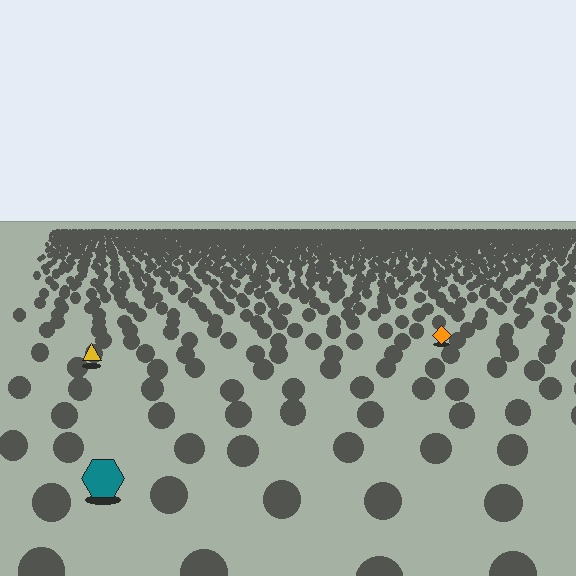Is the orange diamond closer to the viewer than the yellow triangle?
No. The yellow triangle is closer — you can tell from the texture gradient: the ground texture is coarser near it.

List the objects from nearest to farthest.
From nearest to farthest: the teal hexagon, the yellow triangle, the orange diamond.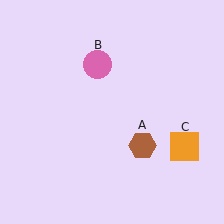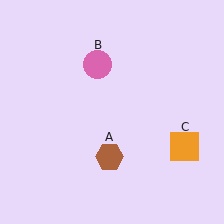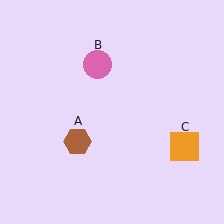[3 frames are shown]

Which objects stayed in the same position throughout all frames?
Pink circle (object B) and orange square (object C) remained stationary.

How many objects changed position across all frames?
1 object changed position: brown hexagon (object A).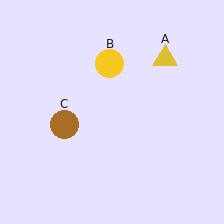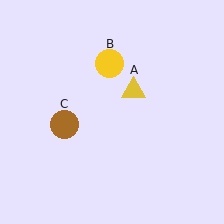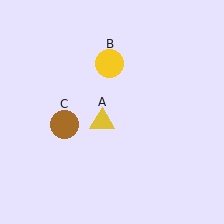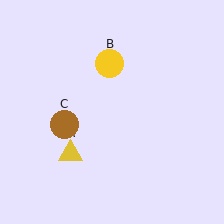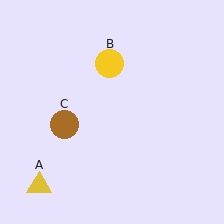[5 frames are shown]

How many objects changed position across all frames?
1 object changed position: yellow triangle (object A).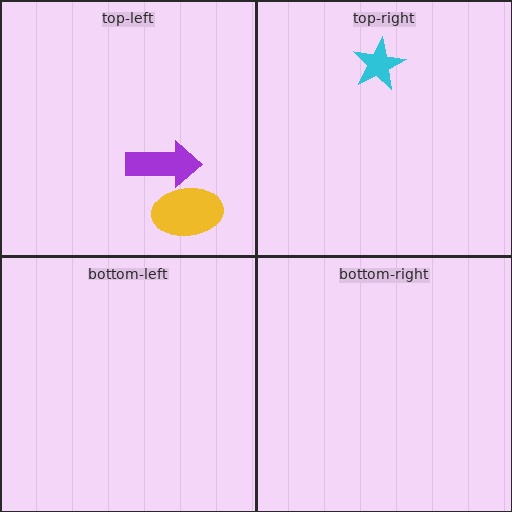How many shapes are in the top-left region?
2.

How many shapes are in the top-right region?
1.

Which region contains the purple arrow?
The top-left region.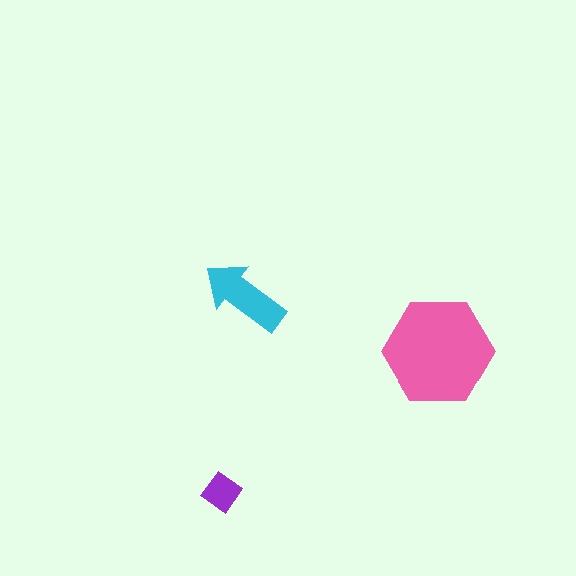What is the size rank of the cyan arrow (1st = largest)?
2nd.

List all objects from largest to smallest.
The pink hexagon, the cyan arrow, the purple diamond.